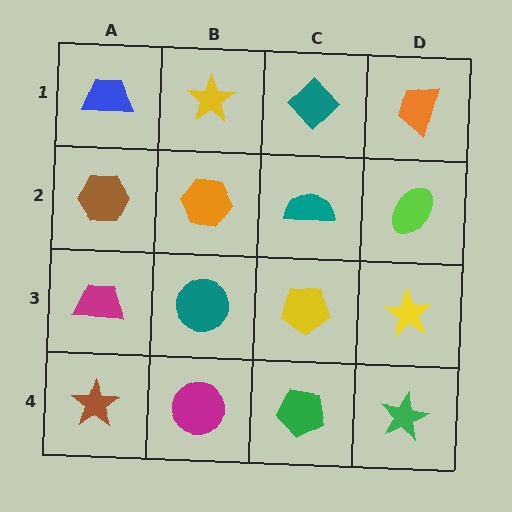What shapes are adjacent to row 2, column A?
A blue trapezoid (row 1, column A), a magenta trapezoid (row 3, column A), an orange hexagon (row 2, column B).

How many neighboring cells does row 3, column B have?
4.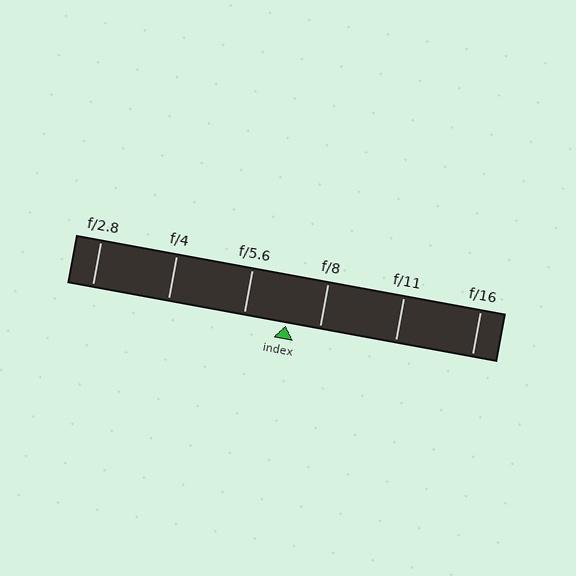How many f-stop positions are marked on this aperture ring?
There are 6 f-stop positions marked.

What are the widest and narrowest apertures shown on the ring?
The widest aperture shown is f/2.8 and the narrowest is f/16.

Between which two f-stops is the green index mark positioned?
The index mark is between f/5.6 and f/8.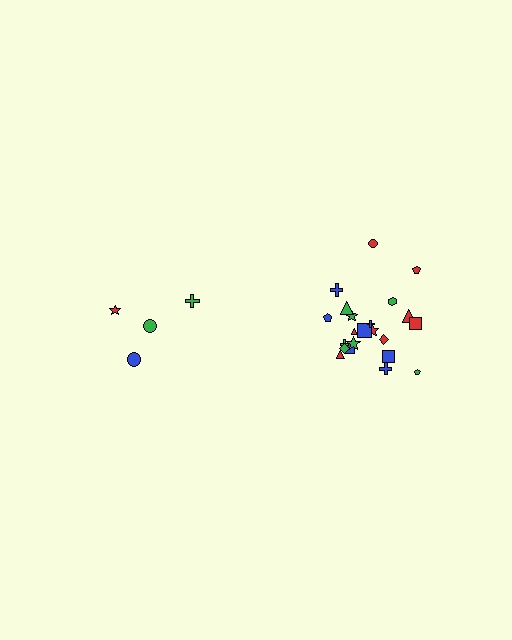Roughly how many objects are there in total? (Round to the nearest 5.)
Roughly 25 objects in total.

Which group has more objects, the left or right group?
The right group.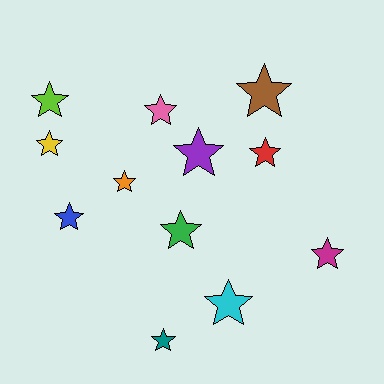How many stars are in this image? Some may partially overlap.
There are 12 stars.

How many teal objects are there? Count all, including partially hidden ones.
There is 1 teal object.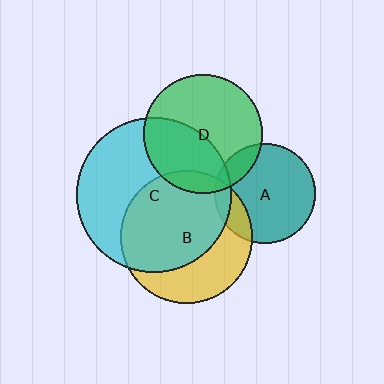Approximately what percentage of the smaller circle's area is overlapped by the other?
Approximately 10%.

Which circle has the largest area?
Circle C (cyan).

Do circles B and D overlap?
Yes.